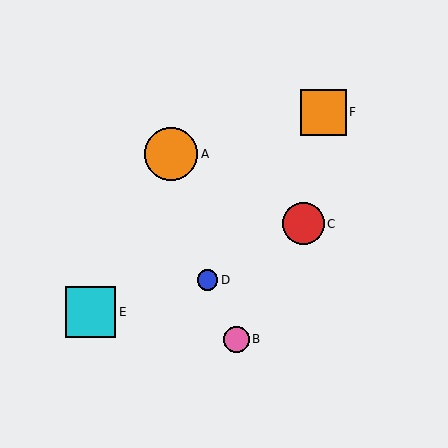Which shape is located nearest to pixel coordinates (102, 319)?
The cyan square (labeled E) at (91, 312) is nearest to that location.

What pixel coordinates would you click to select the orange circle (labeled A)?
Click at (171, 154) to select the orange circle A.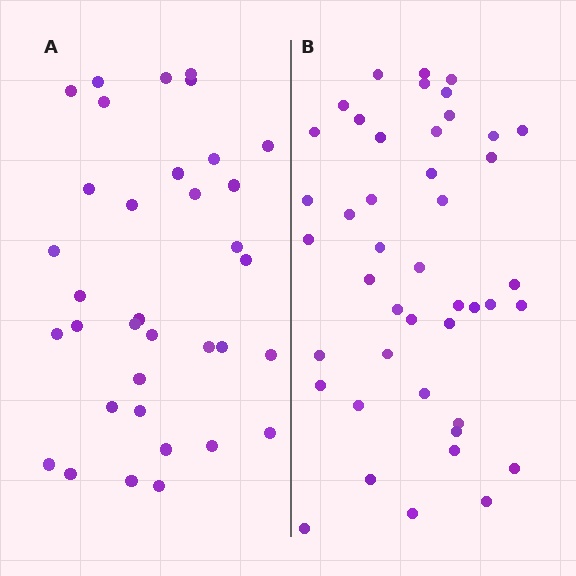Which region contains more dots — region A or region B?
Region B (the right region) has more dots.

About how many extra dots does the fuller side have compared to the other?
Region B has roughly 8 or so more dots than region A.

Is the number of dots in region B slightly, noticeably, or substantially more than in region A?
Region B has noticeably more, but not dramatically so. The ratio is roughly 1.3 to 1.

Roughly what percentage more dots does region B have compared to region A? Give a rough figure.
About 25% more.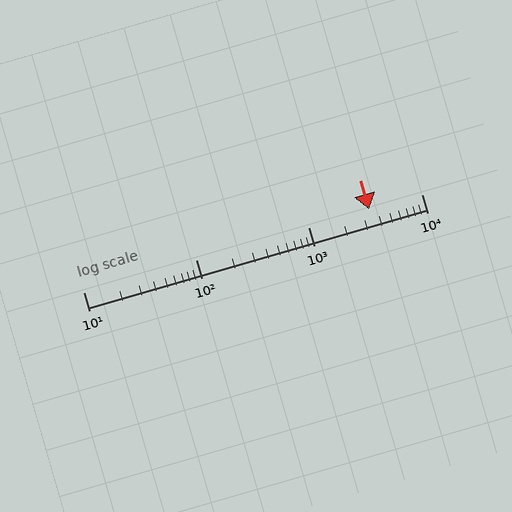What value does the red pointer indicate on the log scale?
The pointer indicates approximately 3400.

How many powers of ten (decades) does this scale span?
The scale spans 3 decades, from 10 to 10000.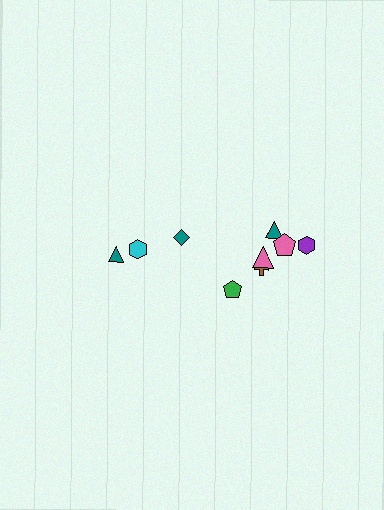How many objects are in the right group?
There are 6 objects.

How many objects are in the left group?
There are 3 objects.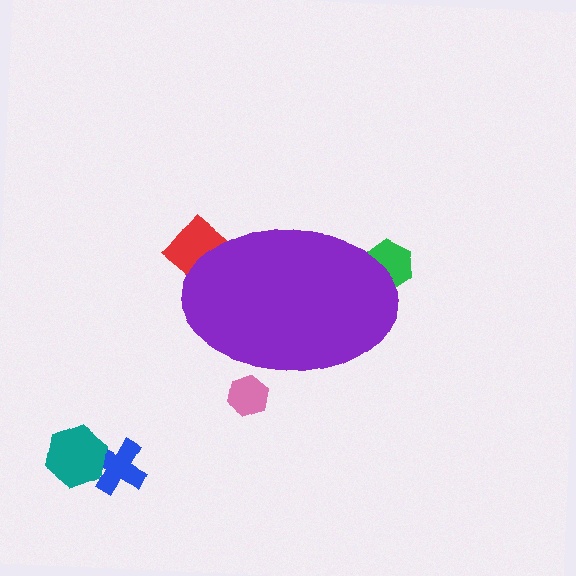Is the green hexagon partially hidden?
Yes, the green hexagon is partially hidden behind the purple ellipse.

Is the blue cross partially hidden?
No, the blue cross is fully visible.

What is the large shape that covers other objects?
A purple ellipse.